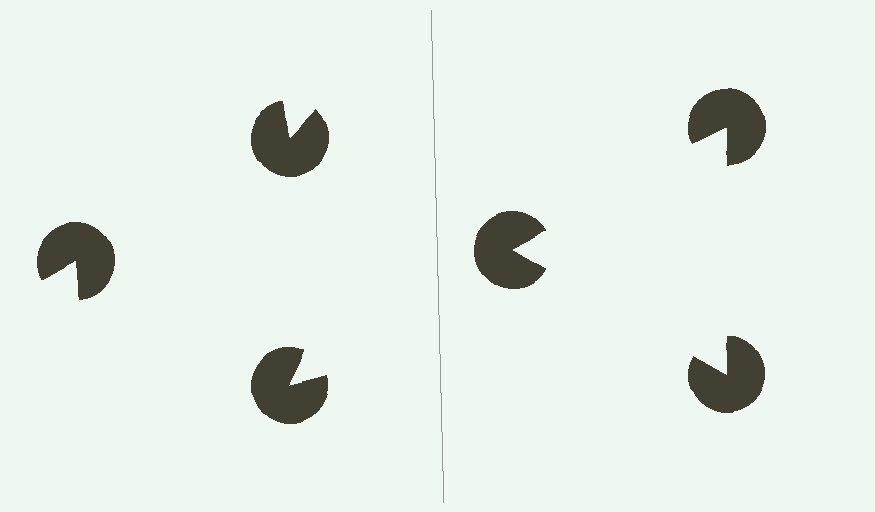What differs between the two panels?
The pac-man discs are positioned identically on both sides; only the wedge orientations differ. On the right they align to a triangle; on the left they are misaligned.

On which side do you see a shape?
An illusory triangle appears on the right side. On the left side the wedge cuts are rotated, so no coherent shape forms.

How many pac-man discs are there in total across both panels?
6 — 3 on each side.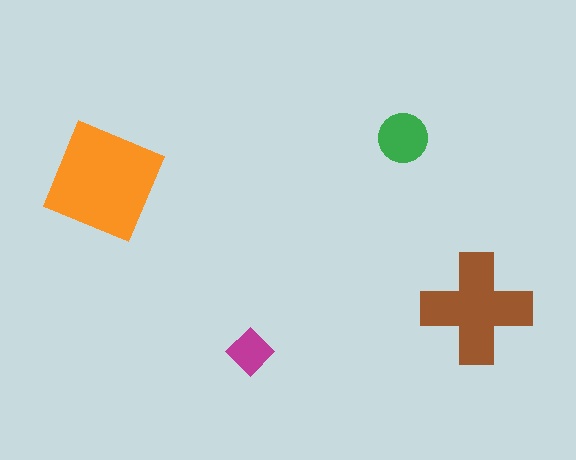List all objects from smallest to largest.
The magenta diamond, the green circle, the brown cross, the orange square.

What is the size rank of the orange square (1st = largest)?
1st.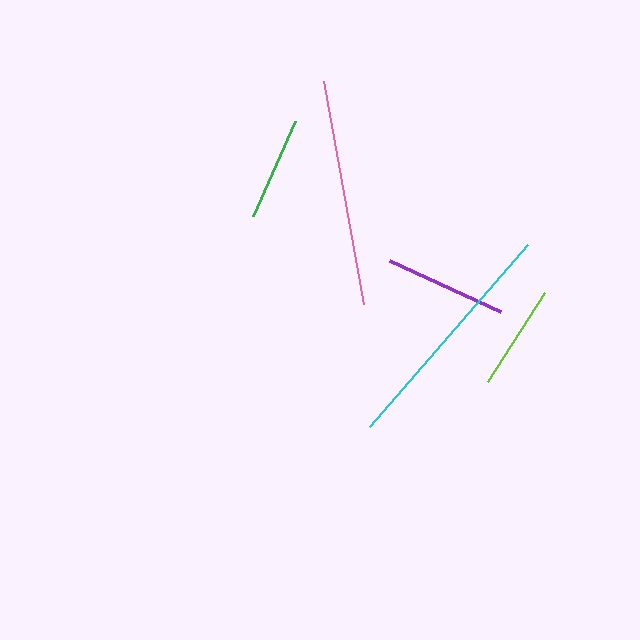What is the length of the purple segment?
The purple segment is approximately 122 pixels long.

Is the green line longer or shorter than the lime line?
The lime line is longer than the green line.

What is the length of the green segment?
The green segment is approximately 104 pixels long.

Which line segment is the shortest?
The green line is the shortest at approximately 104 pixels.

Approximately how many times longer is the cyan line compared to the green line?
The cyan line is approximately 2.3 times the length of the green line.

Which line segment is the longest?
The cyan line is the longest at approximately 241 pixels.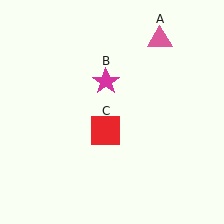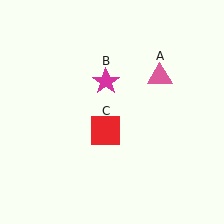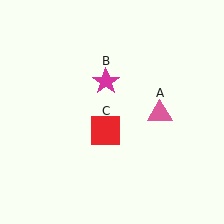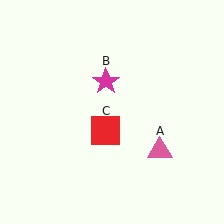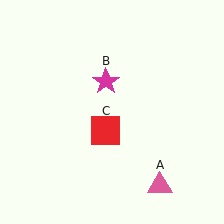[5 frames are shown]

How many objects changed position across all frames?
1 object changed position: pink triangle (object A).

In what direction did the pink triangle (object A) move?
The pink triangle (object A) moved down.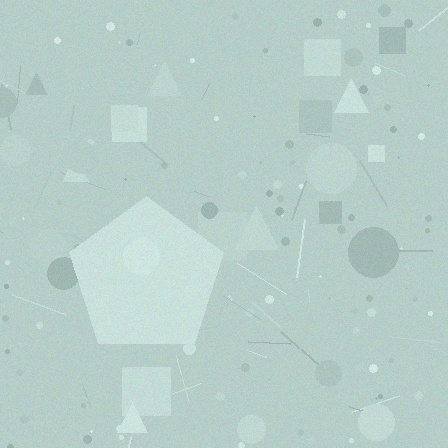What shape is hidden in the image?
A pentagon is hidden in the image.